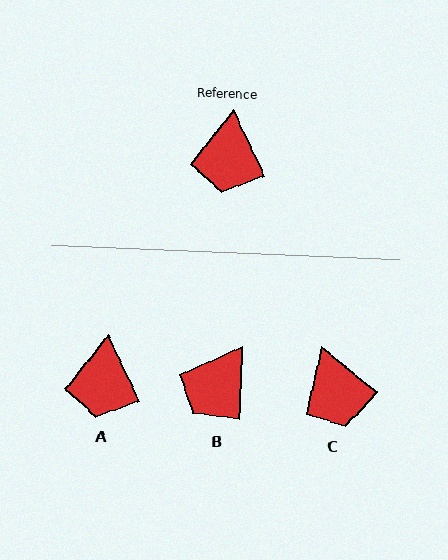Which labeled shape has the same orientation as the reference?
A.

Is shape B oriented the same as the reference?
No, it is off by about 28 degrees.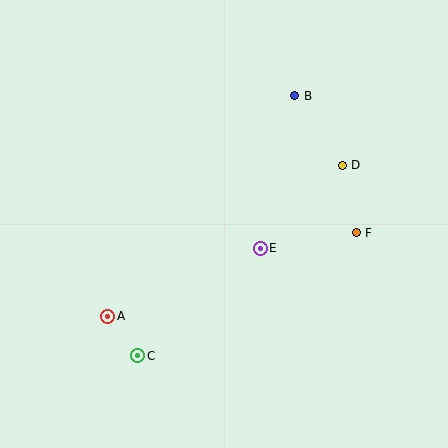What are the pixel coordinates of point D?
Point D is at (342, 165).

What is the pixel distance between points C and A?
The distance between C and A is 50 pixels.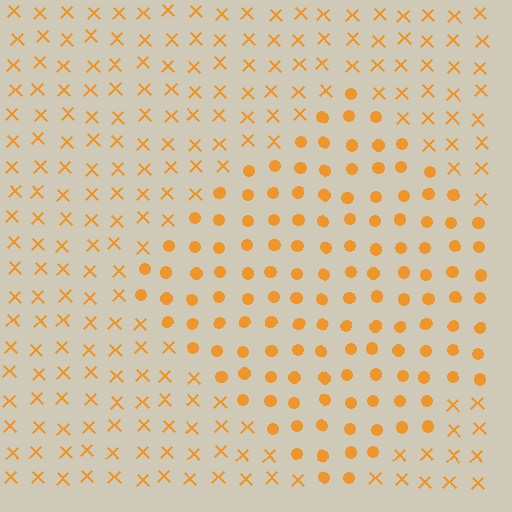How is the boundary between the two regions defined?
The boundary is defined by a change in element shape: circles inside vs. X marks outside. All elements share the same color and spacing.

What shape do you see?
I see a diamond.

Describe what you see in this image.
The image is filled with small orange elements arranged in a uniform grid. A diamond-shaped region contains circles, while the surrounding area contains X marks. The boundary is defined purely by the change in element shape.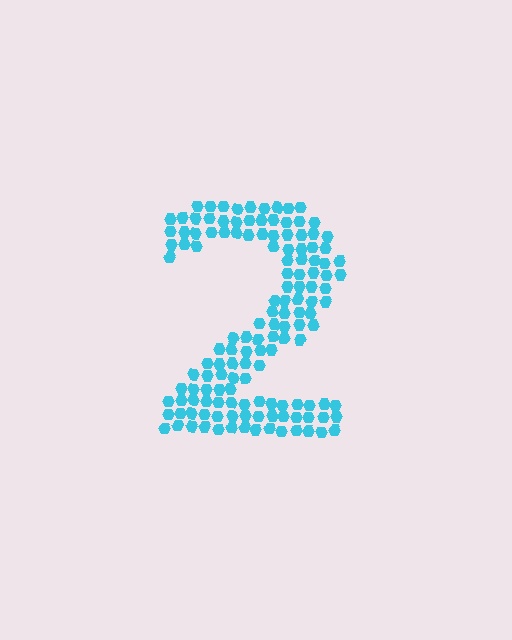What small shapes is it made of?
It is made of small hexagons.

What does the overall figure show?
The overall figure shows the digit 2.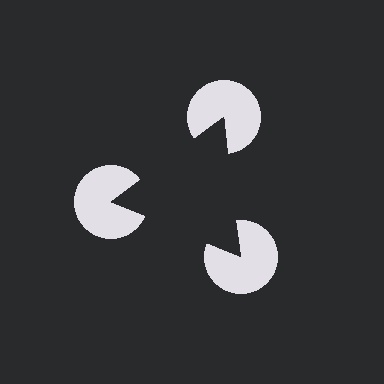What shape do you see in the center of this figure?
An illusory triangle — its edges are inferred from the aligned wedge cuts in the pac-man discs, not physically drawn.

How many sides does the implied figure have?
3 sides.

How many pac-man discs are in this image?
There are 3 — one at each vertex of the illusory triangle.